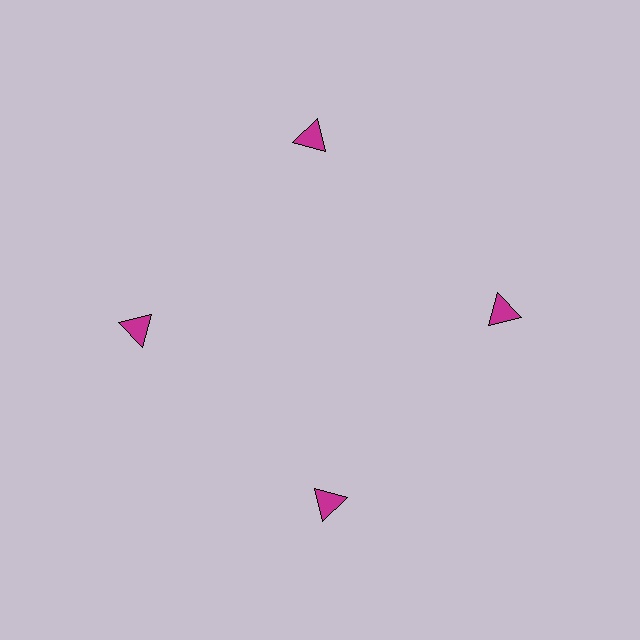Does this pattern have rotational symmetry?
Yes, this pattern has 4-fold rotational symmetry. It looks the same after rotating 90 degrees around the center.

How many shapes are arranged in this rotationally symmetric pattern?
There are 4 shapes, arranged in 4 groups of 1.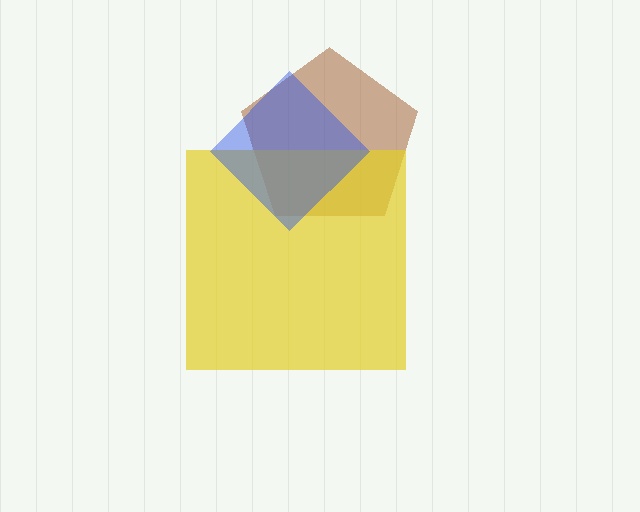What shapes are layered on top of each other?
The layered shapes are: a brown pentagon, a yellow square, a blue diamond.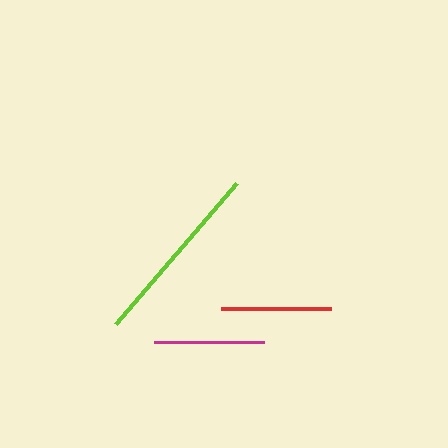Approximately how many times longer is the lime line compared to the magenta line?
The lime line is approximately 1.7 times the length of the magenta line.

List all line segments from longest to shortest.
From longest to shortest: lime, magenta, red.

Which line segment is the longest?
The lime line is the longest at approximately 186 pixels.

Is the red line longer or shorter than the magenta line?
The magenta line is longer than the red line.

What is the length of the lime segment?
The lime segment is approximately 186 pixels long.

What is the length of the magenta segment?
The magenta segment is approximately 111 pixels long.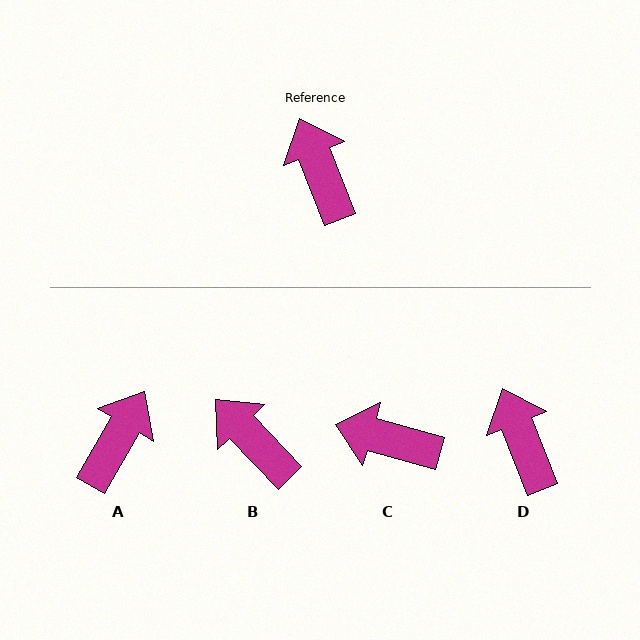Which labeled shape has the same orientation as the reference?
D.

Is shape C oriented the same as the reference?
No, it is off by about 53 degrees.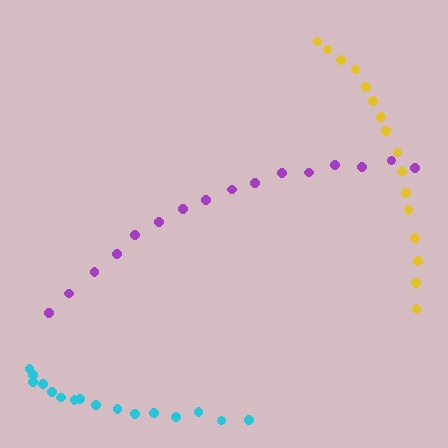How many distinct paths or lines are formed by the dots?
There are 3 distinct paths.